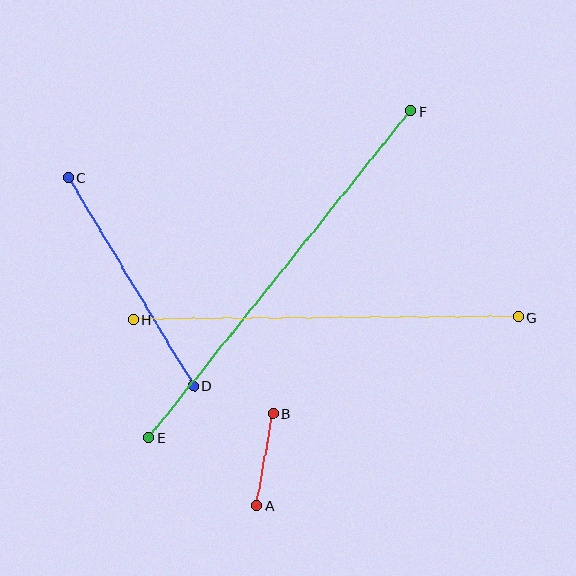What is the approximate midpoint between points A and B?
The midpoint is at approximately (265, 459) pixels.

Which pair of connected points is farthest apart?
Points E and F are farthest apart.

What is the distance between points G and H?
The distance is approximately 385 pixels.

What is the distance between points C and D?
The distance is approximately 243 pixels.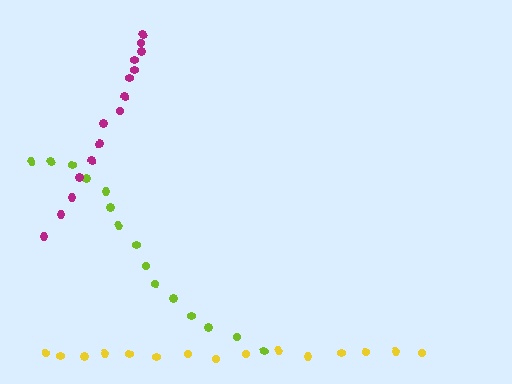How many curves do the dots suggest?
There are 3 distinct paths.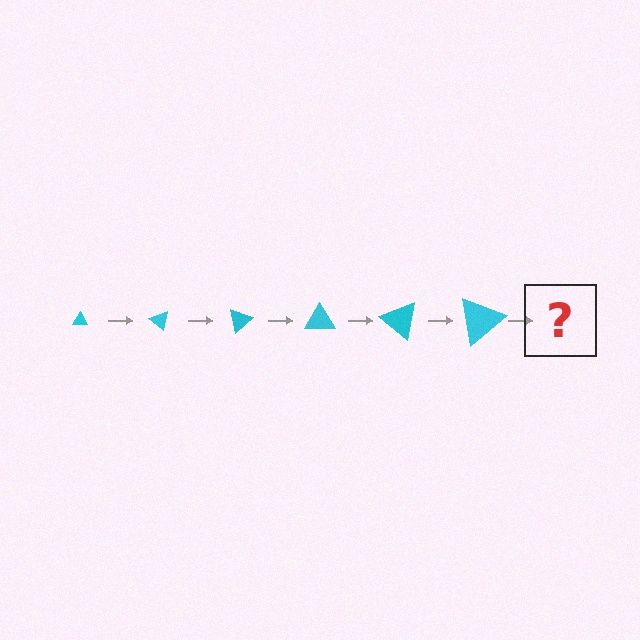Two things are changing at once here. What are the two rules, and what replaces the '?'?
The two rules are that the triangle grows larger each step and it rotates 40 degrees each step. The '?' should be a triangle, larger than the previous one and rotated 240 degrees from the start.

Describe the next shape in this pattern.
It should be a triangle, larger than the previous one and rotated 240 degrees from the start.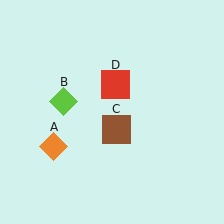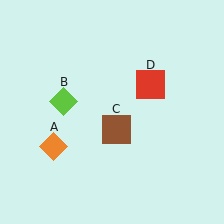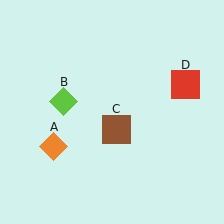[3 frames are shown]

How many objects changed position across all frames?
1 object changed position: red square (object D).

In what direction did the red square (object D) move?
The red square (object D) moved right.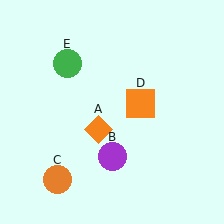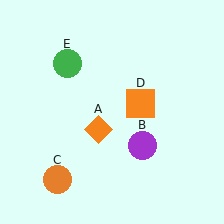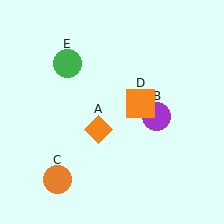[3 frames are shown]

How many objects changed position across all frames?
1 object changed position: purple circle (object B).